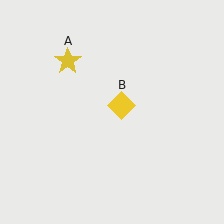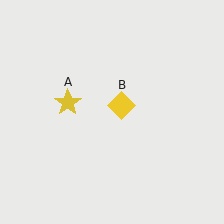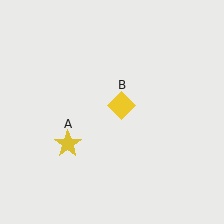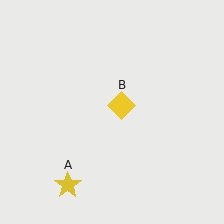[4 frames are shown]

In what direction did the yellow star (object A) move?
The yellow star (object A) moved down.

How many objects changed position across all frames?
1 object changed position: yellow star (object A).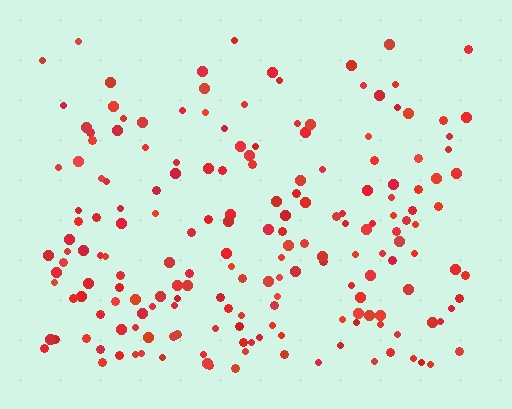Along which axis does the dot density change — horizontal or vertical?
Vertical.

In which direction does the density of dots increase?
From top to bottom, with the bottom side densest.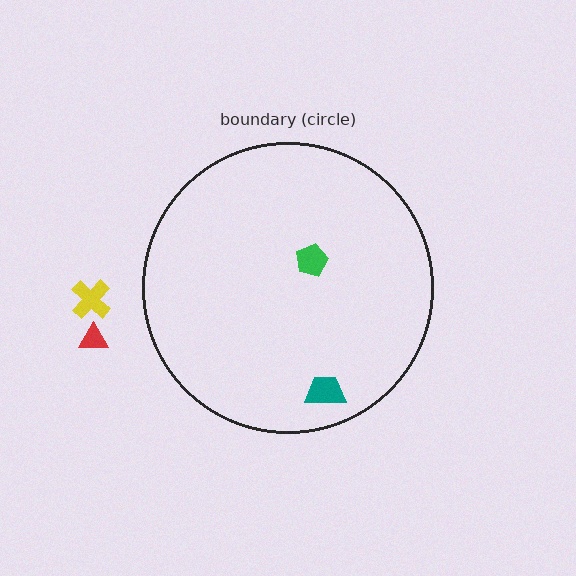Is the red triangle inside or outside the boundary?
Outside.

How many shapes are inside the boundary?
2 inside, 2 outside.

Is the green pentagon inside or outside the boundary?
Inside.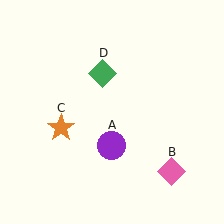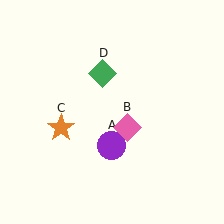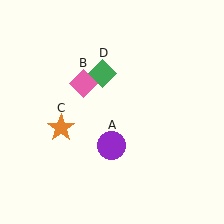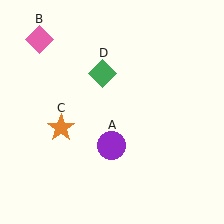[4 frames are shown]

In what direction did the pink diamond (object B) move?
The pink diamond (object B) moved up and to the left.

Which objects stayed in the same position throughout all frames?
Purple circle (object A) and orange star (object C) and green diamond (object D) remained stationary.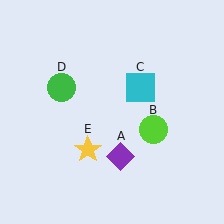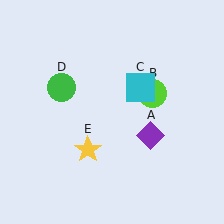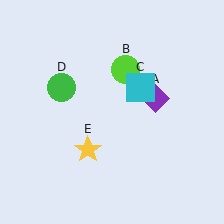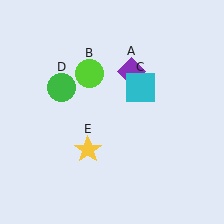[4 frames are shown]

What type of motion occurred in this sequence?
The purple diamond (object A), lime circle (object B) rotated counterclockwise around the center of the scene.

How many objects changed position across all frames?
2 objects changed position: purple diamond (object A), lime circle (object B).